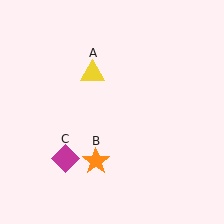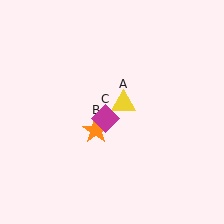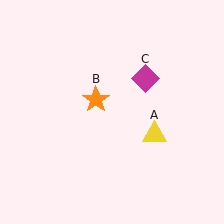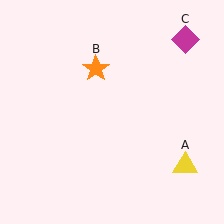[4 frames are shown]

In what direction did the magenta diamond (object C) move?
The magenta diamond (object C) moved up and to the right.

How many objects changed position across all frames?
3 objects changed position: yellow triangle (object A), orange star (object B), magenta diamond (object C).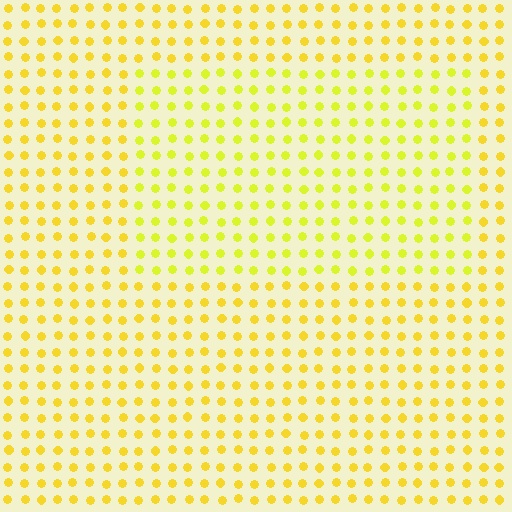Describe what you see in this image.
The image is filled with small yellow elements in a uniform arrangement. A rectangle-shaped region is visible where the elements are tinted to a slightly different hue, forming a subtle color boundary.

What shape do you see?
I see a rectangle.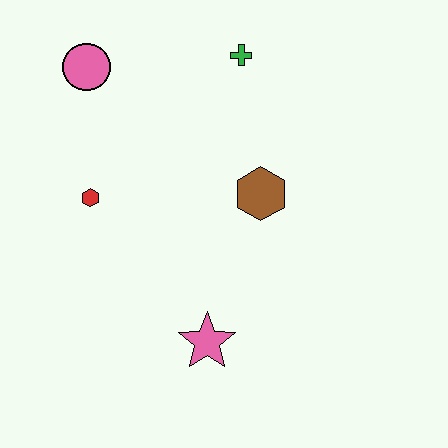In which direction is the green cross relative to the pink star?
The green cross is above the pink star.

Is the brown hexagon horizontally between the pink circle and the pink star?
No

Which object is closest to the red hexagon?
The pink circle is closest to the red hexagon.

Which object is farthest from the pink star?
The pink circle is farthest from the pink star.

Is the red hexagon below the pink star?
No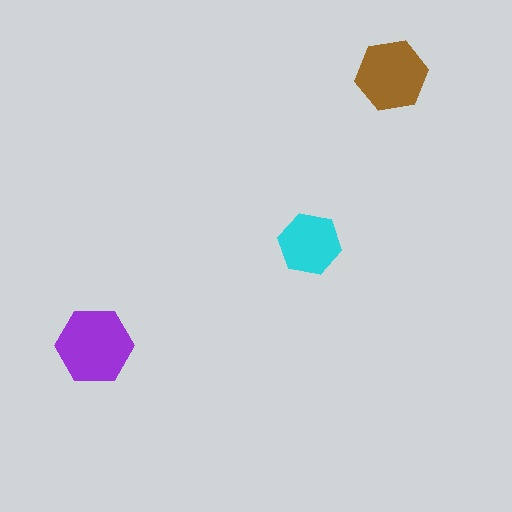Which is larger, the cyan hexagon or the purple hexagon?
The purple one.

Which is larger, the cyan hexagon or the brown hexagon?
The brown one.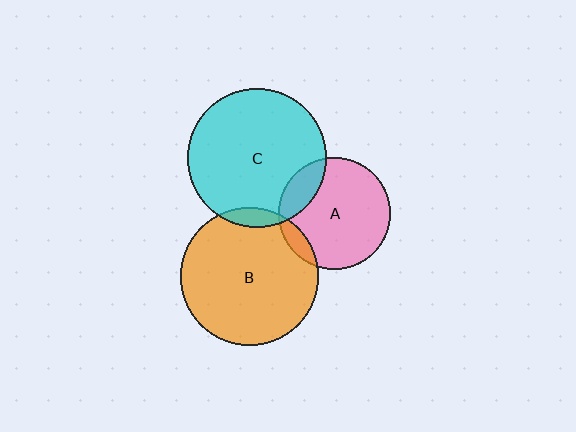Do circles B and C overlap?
Yes.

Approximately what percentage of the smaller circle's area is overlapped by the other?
Approximately 5%.